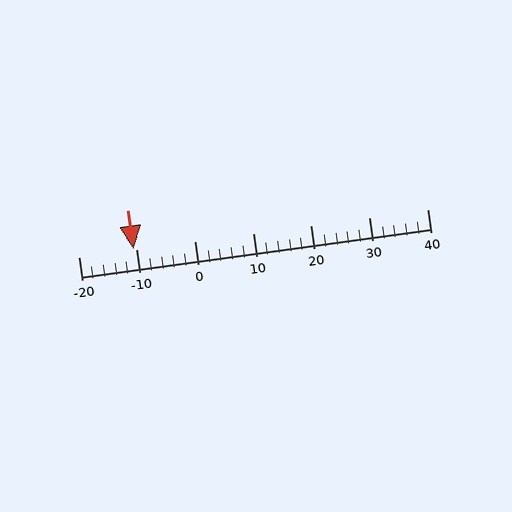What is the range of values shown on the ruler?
The ruler shows values from -20 to 40.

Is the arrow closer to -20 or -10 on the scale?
The arrow is closer to -10.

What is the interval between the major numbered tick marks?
The major tick marks are spaced 10 units apart.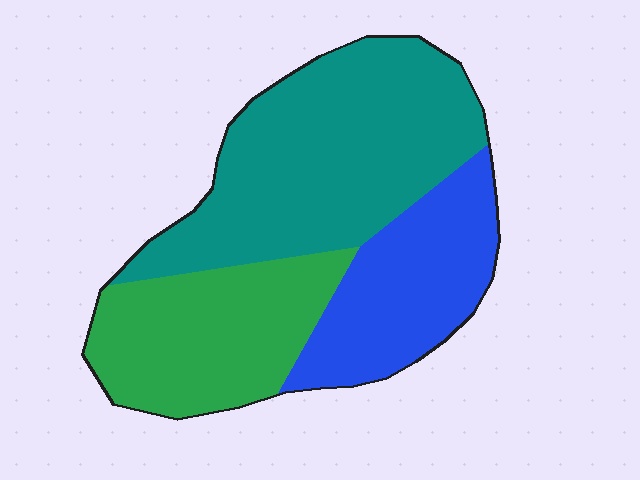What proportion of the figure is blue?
Blue takes up about one quarter (1/4) of the figure.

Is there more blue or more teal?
Teal.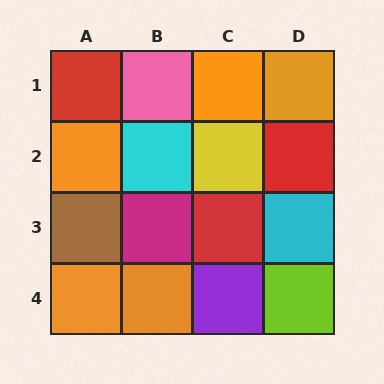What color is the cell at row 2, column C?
Yellow.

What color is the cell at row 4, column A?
Orange.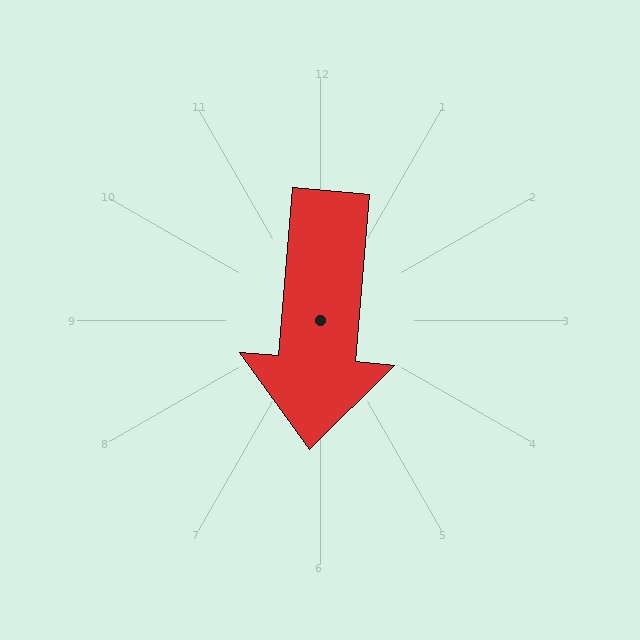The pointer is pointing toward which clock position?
Roughly 6 o'clock.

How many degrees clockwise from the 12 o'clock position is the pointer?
Approximately 185 degrees.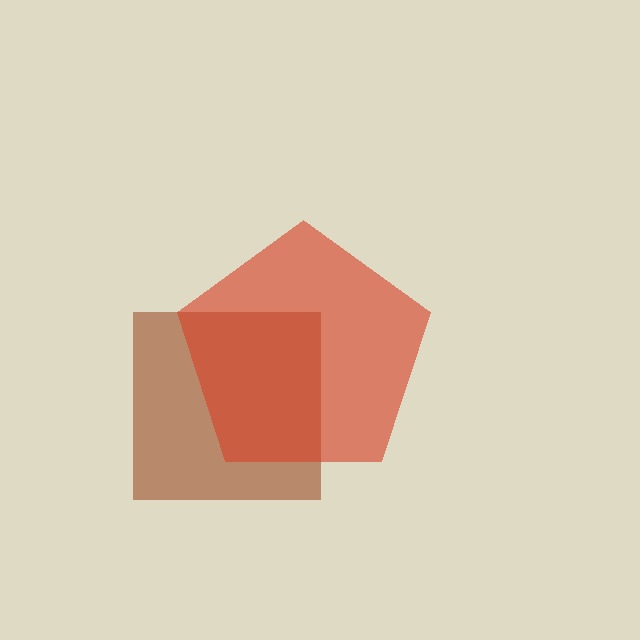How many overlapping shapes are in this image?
There are 2 overlapping shapes in the image.